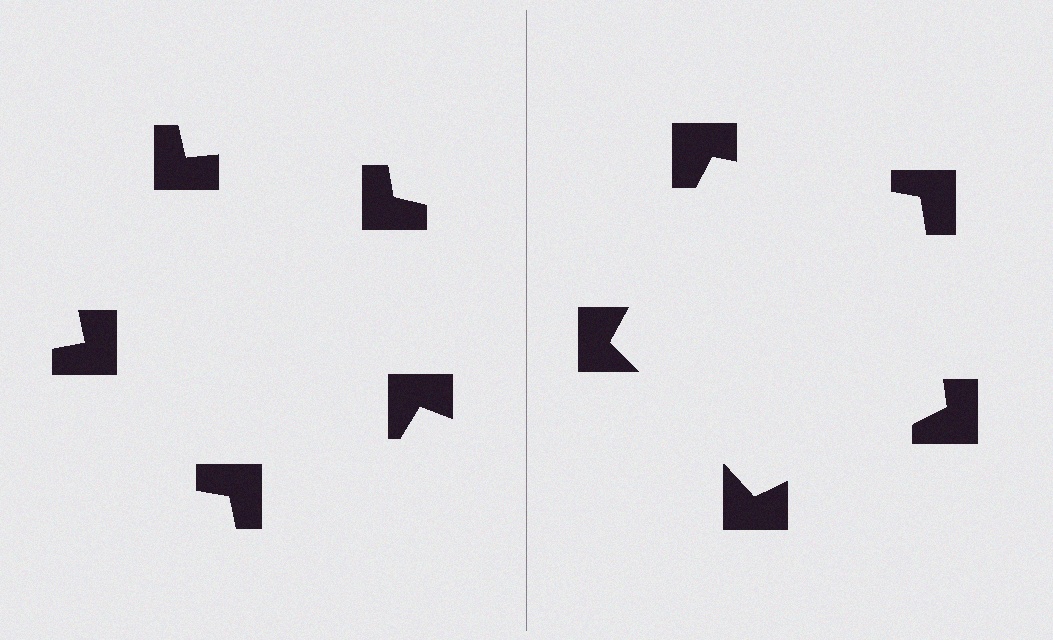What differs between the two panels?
The notched squares are positioned identically on both sides; only the wedge orientations differ. On the right they align to a pentagon; on the left they are misaligned.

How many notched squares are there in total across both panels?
10 — 5 on each side.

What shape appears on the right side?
An illusory pentagon.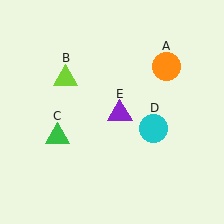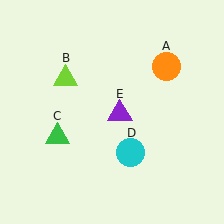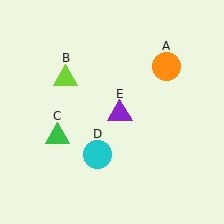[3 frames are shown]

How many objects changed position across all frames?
1 object changed position: cyan circle (object D).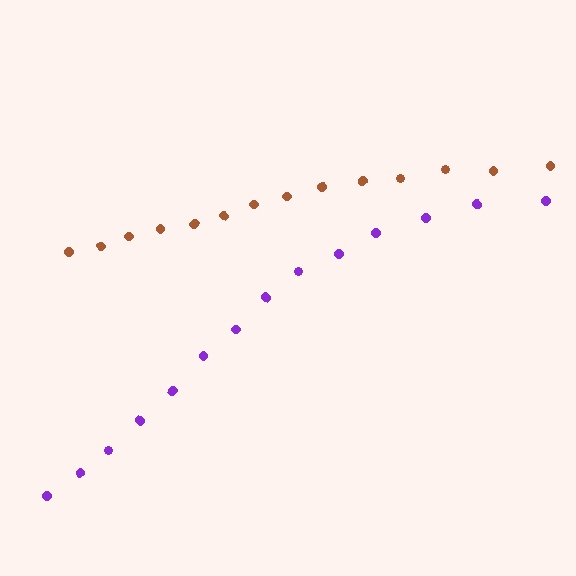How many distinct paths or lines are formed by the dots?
There are 2 distinct paths.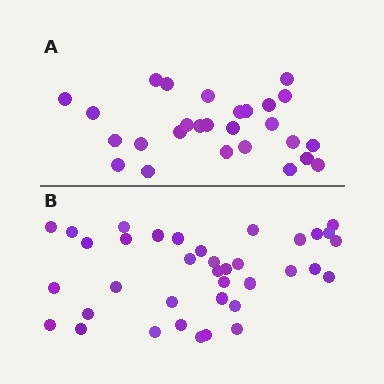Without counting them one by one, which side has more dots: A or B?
Region B (the bottom region) has more dots.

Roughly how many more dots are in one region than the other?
Region B has roughly 10 or so more dots than region A.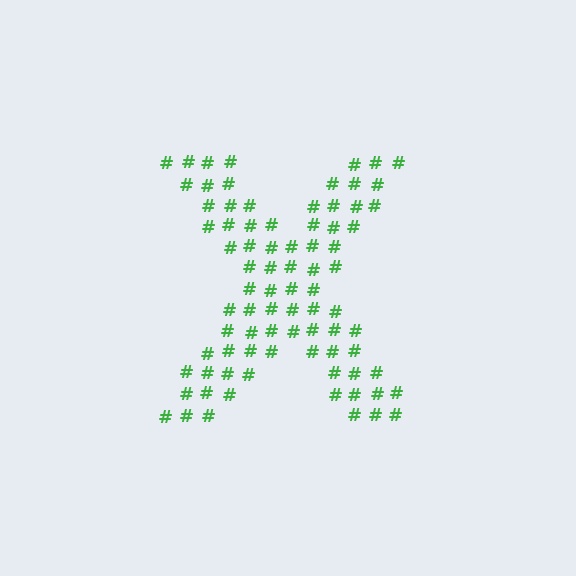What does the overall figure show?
The overall figure shows the letter X.